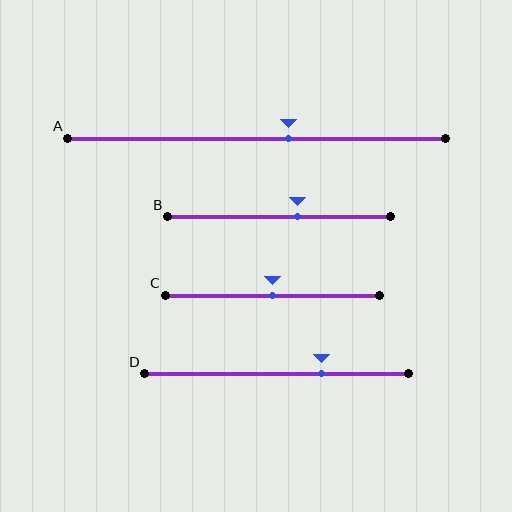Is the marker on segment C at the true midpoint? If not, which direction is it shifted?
Yes, the marker on segment C is at the true midpoint.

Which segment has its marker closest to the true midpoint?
Segment C has its marker closest to the true midpoint.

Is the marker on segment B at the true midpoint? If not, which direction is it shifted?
No, the marker on segment B is shifted to the right by about 8% of the segment length.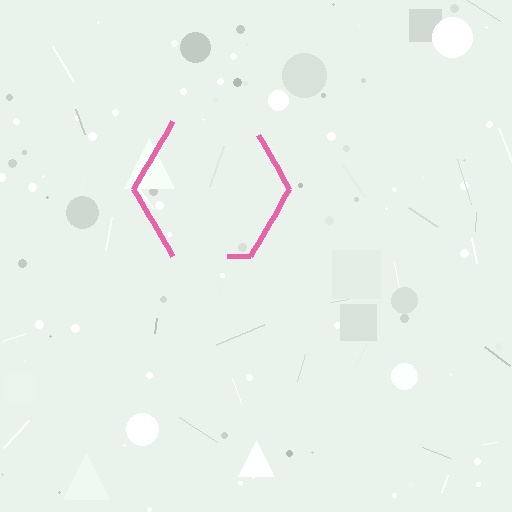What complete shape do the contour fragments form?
The contour fragments form a hexagon.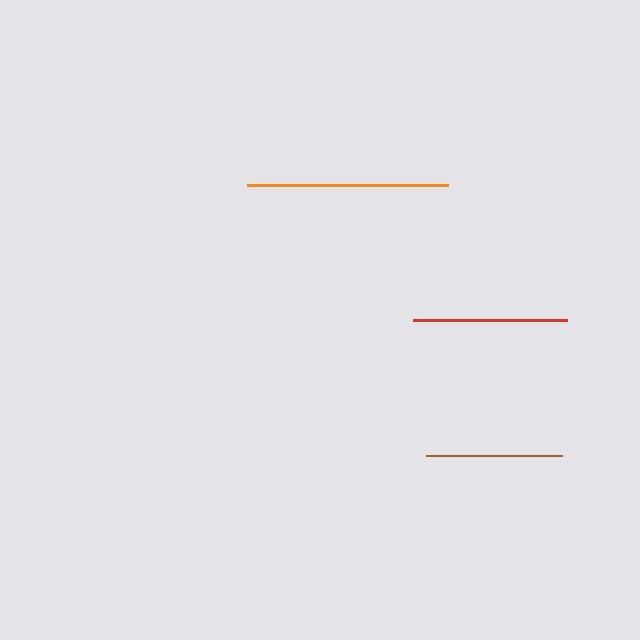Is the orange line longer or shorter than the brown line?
The orange line is longer than the brown line.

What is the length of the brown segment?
The brown segment is approximately 136 pixels long.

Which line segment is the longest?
The orange line is the longest at approximately 201 pixels.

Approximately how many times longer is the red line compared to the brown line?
The red line is approximately 1.1 times the length of the brown line.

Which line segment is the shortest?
The brown line is the shortest at approximately 136 pixels.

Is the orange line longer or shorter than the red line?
The orange line is longer than the red line.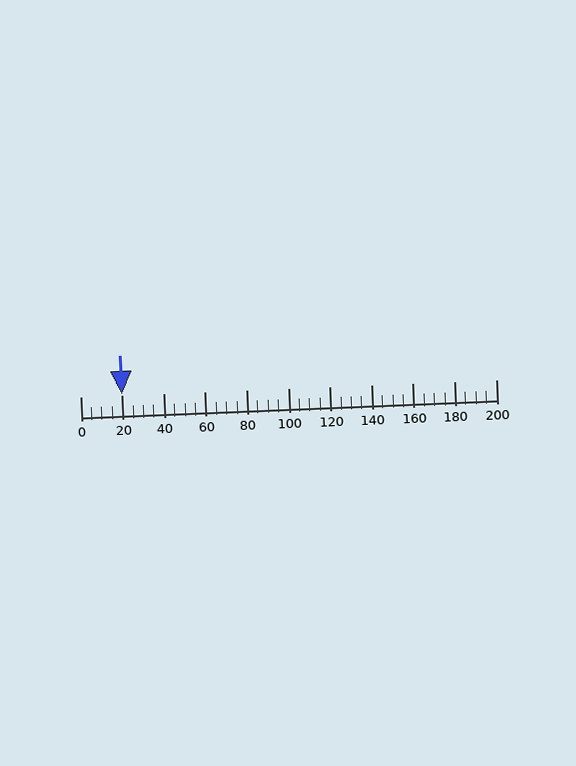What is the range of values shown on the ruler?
The ruler shows values from 0 to 200.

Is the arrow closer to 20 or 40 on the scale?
The arrow is closer to 20.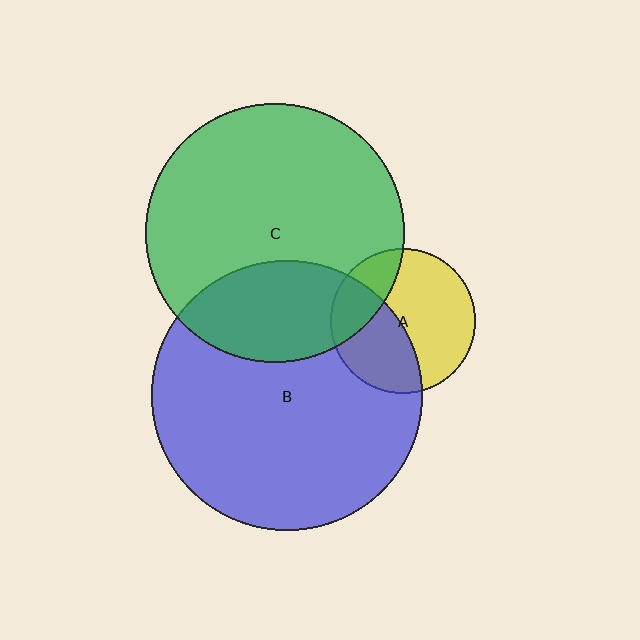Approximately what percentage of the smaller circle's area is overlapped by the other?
Approximately 40%.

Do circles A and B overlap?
Yes.